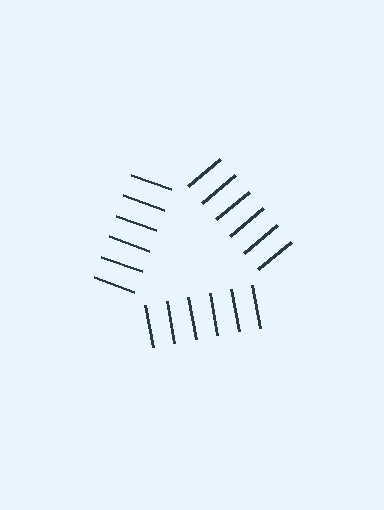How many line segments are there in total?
18 — 6 along each of the 3 edges.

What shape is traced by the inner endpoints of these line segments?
An illusory triangle — the line segments terminate on its edges but no continuous stroke is drawn.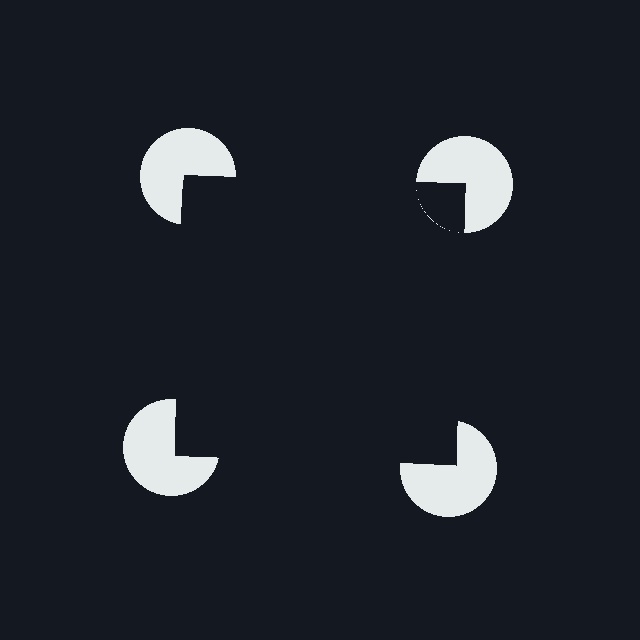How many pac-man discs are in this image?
There are 4 — one at each vertex of the illusory square.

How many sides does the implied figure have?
4 sides.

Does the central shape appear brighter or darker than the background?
It typically appears slightly darker than the background, even though no actual brightness change is drawn.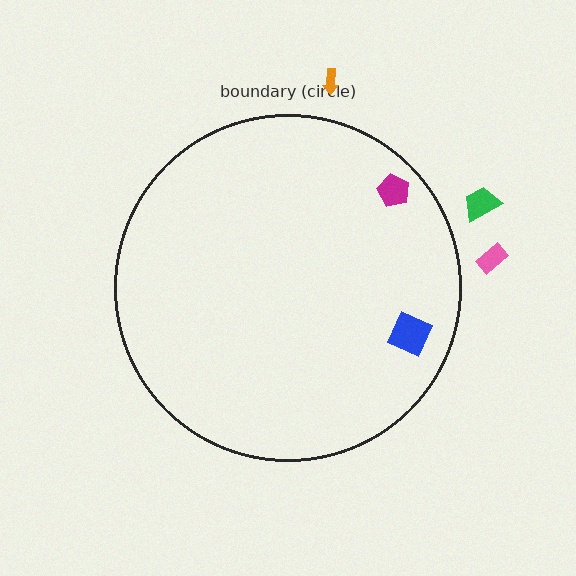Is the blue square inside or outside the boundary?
Inside.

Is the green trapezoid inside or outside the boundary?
Outside.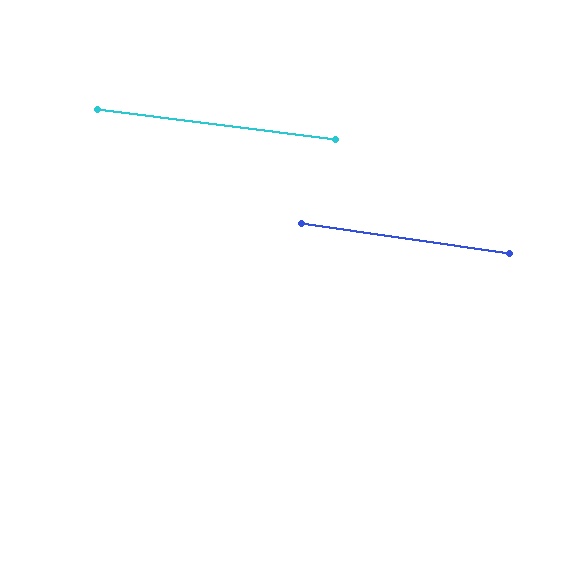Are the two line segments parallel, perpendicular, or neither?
Parallel — their directions differ by only 1.0°.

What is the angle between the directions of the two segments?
Approximately 1 degree.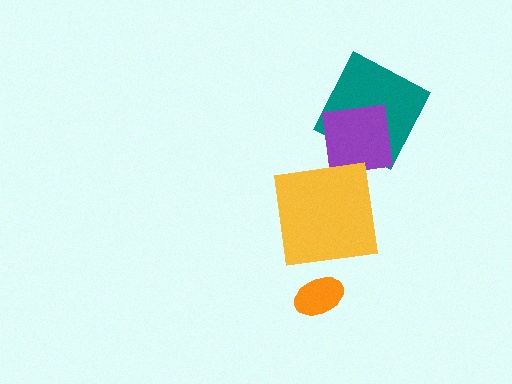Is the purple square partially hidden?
No, no other shape covers it.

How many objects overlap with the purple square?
1 object overlaps with the purple square.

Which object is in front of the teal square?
The purple square is in front of the teal square.